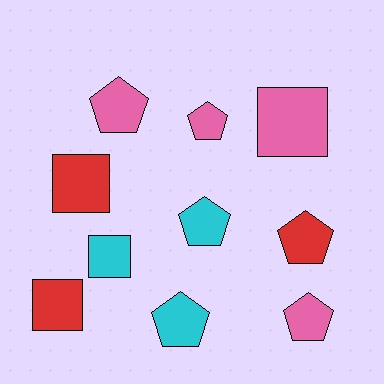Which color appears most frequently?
Pink, with 4 objects.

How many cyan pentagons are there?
There are 2 cyan pentagons.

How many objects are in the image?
There are 10 objects.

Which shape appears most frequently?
Pentagon, with 6 objects.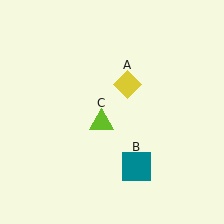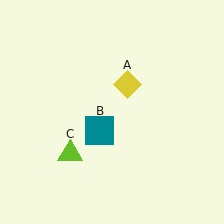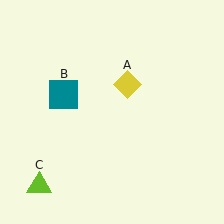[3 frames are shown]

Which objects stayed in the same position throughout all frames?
Yellow diamond (object A) remained stationary.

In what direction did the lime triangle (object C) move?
The lime triangle (object C) moved down and to the left.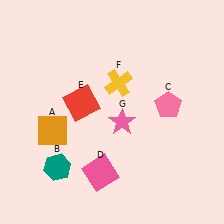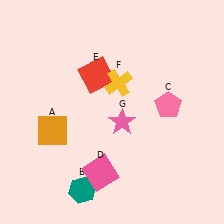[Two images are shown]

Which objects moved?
The objects that moved are: the teal hexagon (B), the red square (E).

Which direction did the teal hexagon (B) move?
The teal hexagon (B) moved right.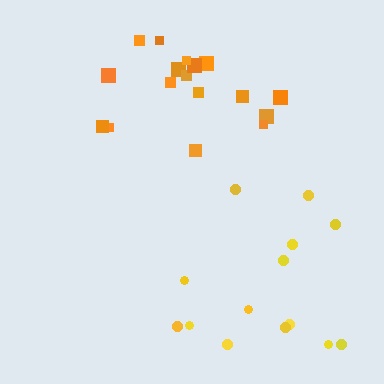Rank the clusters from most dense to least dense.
orange, yellow.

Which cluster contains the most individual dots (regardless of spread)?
Orange (17).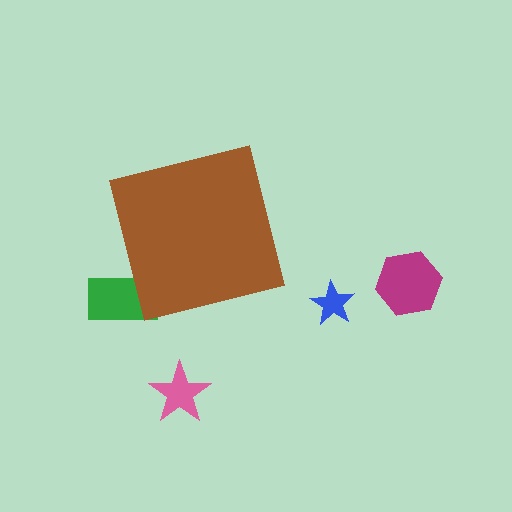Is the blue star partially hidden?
No, the blue star is fully visible.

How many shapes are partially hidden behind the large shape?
1 shape is partially hidden.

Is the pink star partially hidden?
No, the pink star is fully visible.